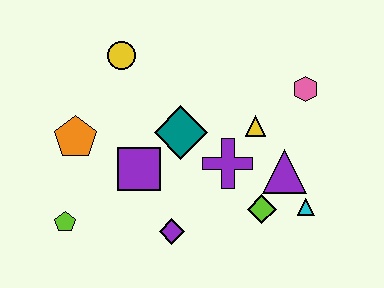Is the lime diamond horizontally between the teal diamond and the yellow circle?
No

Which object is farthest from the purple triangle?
The lime pentagon is farthest from the purple triangle.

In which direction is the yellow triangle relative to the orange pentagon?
The yellow triangle is to the right of the orange pentagon.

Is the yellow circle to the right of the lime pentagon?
Yes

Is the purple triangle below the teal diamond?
Yes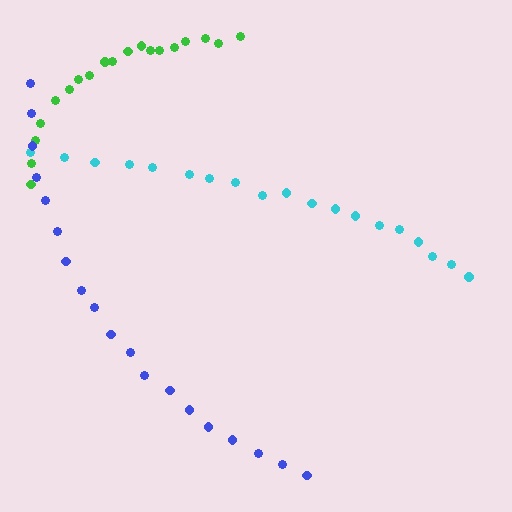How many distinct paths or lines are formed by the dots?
There are 3 distinct paths.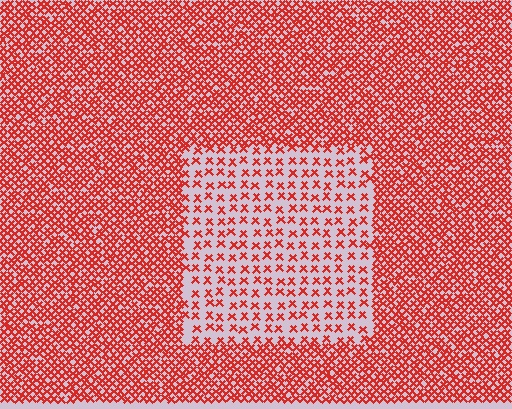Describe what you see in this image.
The image contains small red elements arranged at two different densities. A rectangle-shaped region is visible where the elements are less densely packed than the surrounding area.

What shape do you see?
I see a rectangle.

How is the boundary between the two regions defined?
The boundary is defined by a change in element density (approximately 2.7x ratio). All elements are the same color, size, and shape.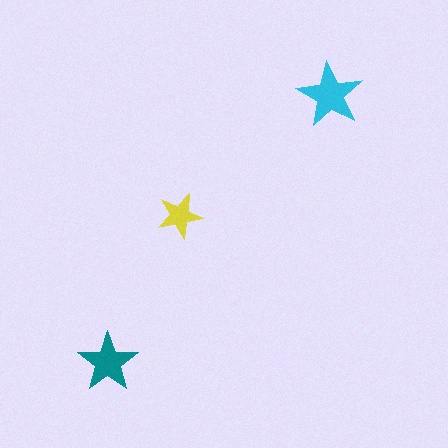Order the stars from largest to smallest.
the cyan one, the teal one, the yellow one.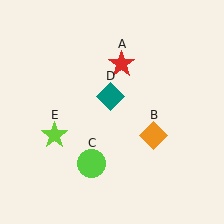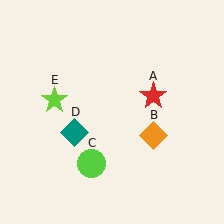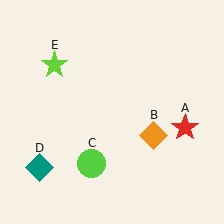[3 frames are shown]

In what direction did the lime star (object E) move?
The lime star (object E) moved up.